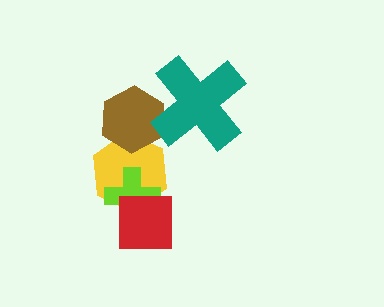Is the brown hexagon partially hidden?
Yes, it is partially covered by another shape.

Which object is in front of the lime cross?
The red square is in front of the lime cross.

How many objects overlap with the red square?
2 objects overlap with the red square.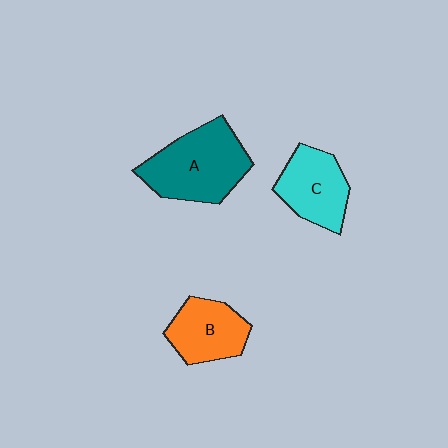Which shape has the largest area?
Shape A (teal).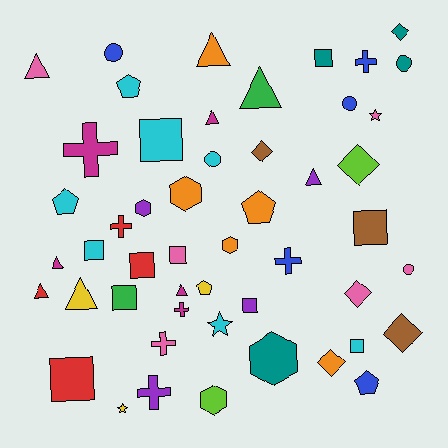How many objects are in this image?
There are 50 objects.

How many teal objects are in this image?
There are 4 teal objects.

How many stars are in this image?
There are 3 stars.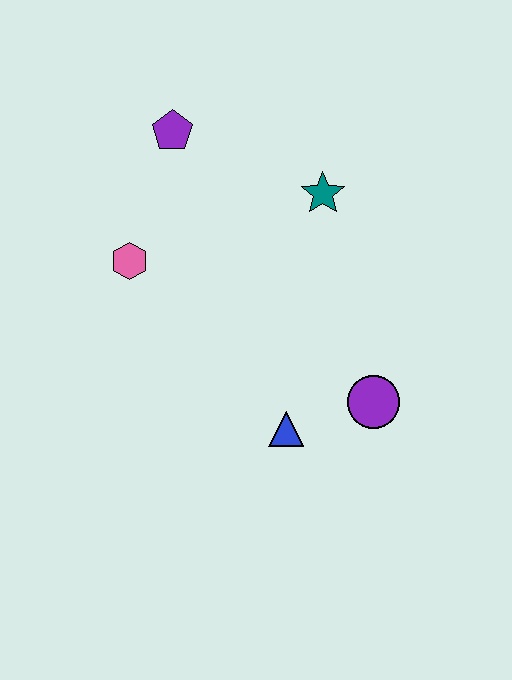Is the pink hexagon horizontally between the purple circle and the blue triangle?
No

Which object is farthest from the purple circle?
The purple pentagon is farthest from the purple circle.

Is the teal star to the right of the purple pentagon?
Yes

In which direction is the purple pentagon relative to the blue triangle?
The purple pentagon is above the blue triangle.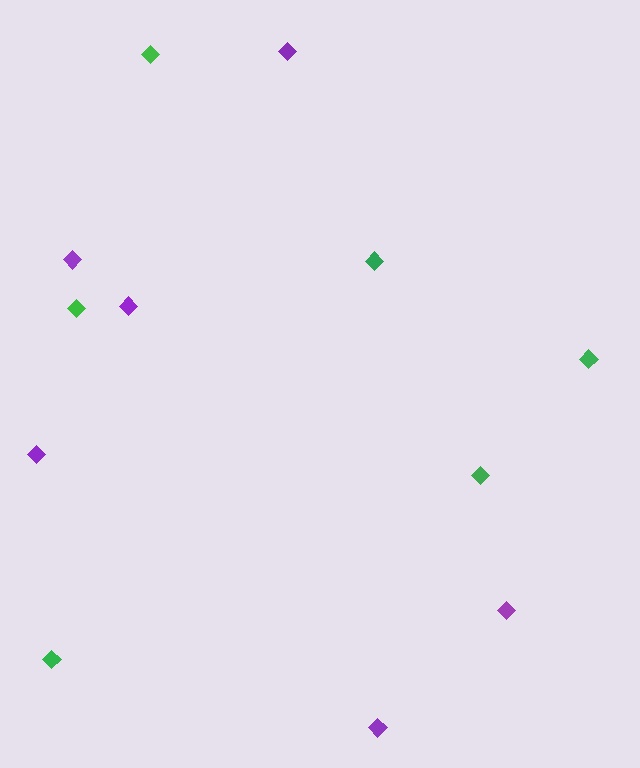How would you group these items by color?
There are 2 groups: one group of green diamonds (6) and one group of purple diamonds (6).